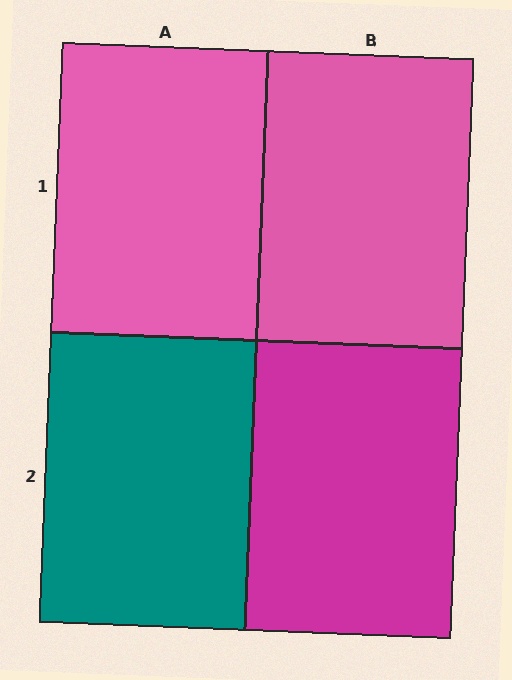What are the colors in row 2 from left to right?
Teal, magenta.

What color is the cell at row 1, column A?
Pink.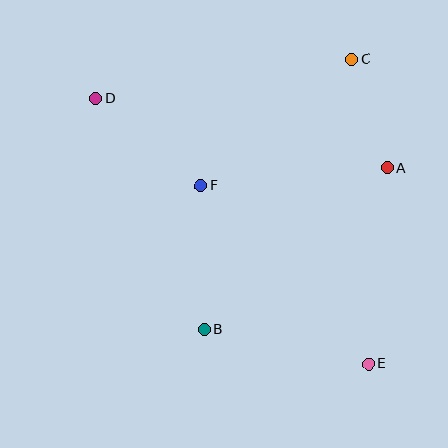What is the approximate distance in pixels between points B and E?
The distance between B and E is approximately 168 pixels.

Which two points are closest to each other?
Points A and C are closest to each other.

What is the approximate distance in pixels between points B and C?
The distance between B and C is approximately 308 pixels.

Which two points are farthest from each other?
Points D and E are farthest from each other.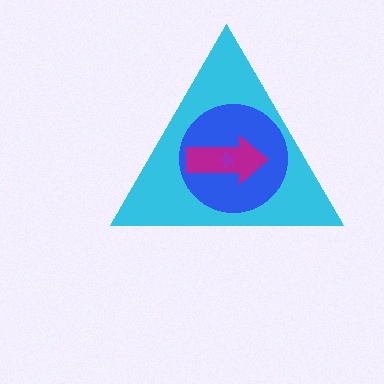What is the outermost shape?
The cyan triangle.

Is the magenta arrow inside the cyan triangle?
Yes.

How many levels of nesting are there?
4.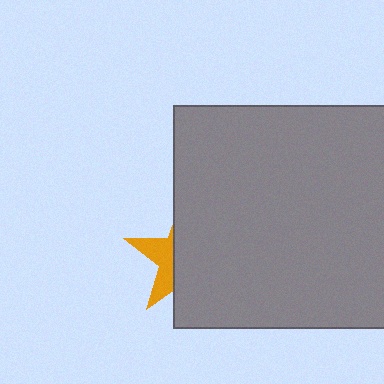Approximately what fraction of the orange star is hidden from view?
Roughly 66% of the orange star is hidden behind the gray square.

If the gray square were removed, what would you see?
You would see the complete orange star.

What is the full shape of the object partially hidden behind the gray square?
The partially hidden object is an orange star.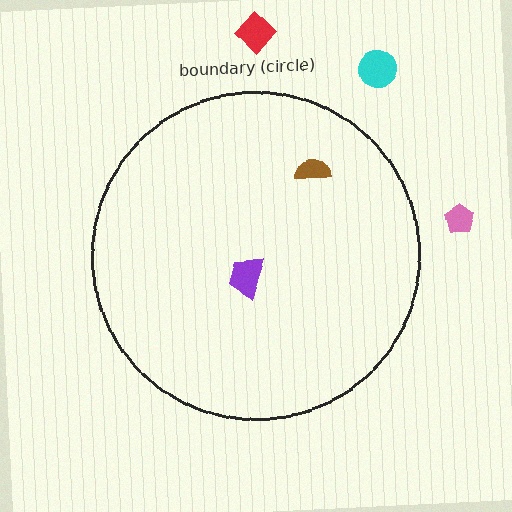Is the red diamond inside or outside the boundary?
Outside.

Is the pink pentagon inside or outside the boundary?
Outside.